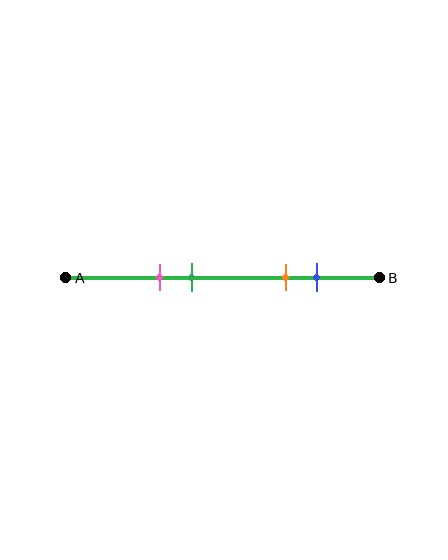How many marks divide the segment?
There are 4 marks dividing the segment.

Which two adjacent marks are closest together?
The pink and green marks are the closest adjacent pair.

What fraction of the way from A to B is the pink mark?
The pink mark is approximately 30% (0.3) of the way from A to B.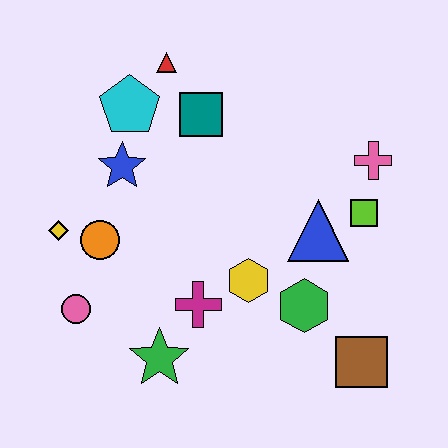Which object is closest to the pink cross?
The lime square is closest to the pink cross.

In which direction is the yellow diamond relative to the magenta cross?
The yellow diamond is to the left of the magenta cross.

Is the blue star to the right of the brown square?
No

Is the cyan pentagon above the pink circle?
Yes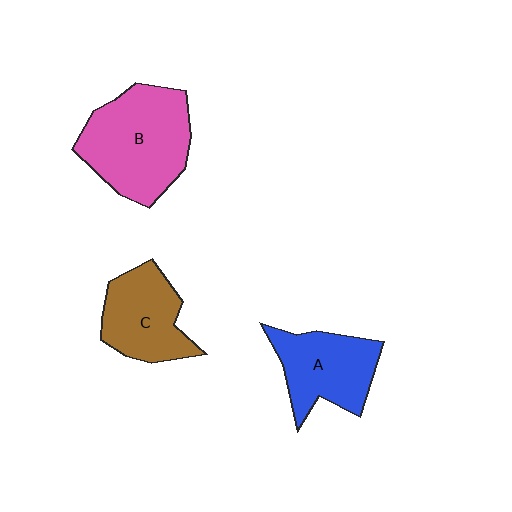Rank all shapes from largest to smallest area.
From largest to smallest: B (pink), A (blue), C (brown).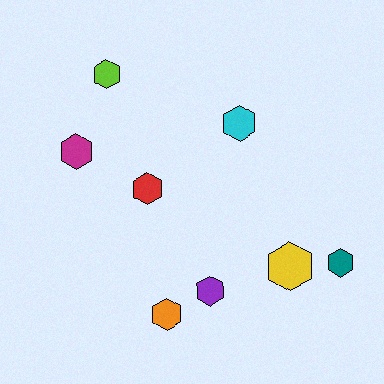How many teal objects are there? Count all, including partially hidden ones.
There is 1 teal object.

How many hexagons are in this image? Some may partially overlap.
There are 8 hexagons.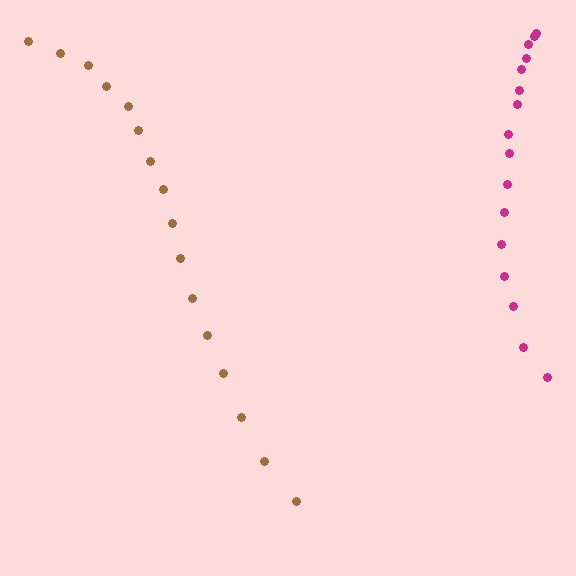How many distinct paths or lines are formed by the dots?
There are 2 distinct paths.